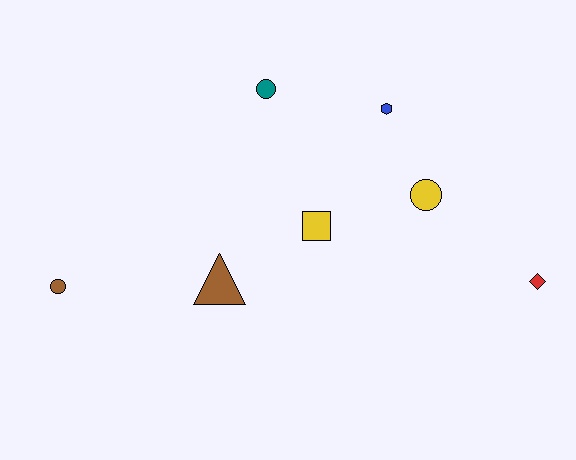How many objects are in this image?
There are 7 objects.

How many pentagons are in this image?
There are no pentagons.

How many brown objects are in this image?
There are 2 brown objects.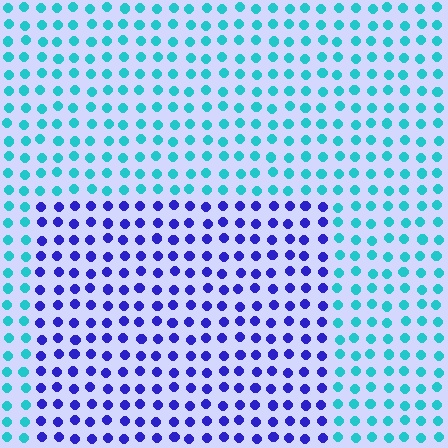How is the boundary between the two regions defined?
The boundary is defined purely by a slight shift in hue (about 63 degrees). Spacing, size, and orientation are identical on both sides.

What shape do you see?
I see a rectangle.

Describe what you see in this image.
The image is filled with small cyan elements in a uniform arrangement. A rectangle-shaped region is visible where the elements are tinted to a slightly different hue, forming a subtle color boundary.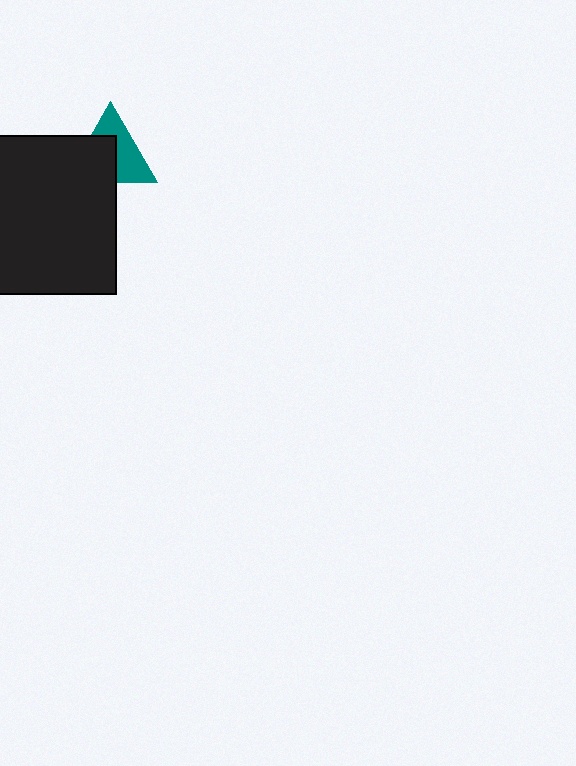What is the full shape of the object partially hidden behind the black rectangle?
The partially hidden object is a teal triangle.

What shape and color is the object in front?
The object in front is a black rectangle.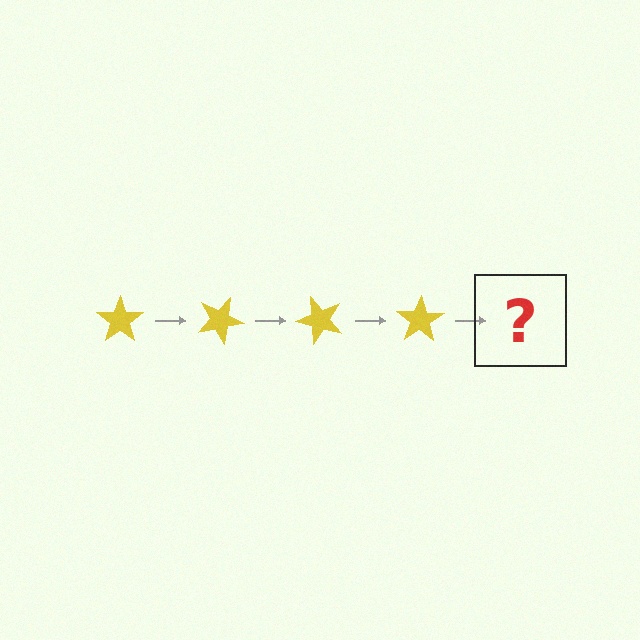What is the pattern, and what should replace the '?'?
The pattern is that the star rotates 25 degrees each step. The '?' should be a yellow star rotated 100 degrees.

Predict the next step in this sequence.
The next step is a yellow star rotated 100 degrees.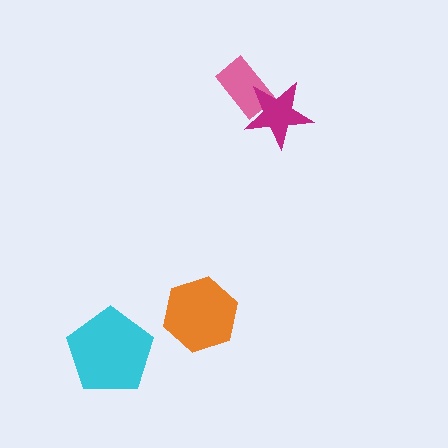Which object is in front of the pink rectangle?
The magenta star is in front of the pink rectangle.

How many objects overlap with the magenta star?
1 object overlaps with the magenta star.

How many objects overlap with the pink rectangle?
1 object overlaps with the pink rectangle.